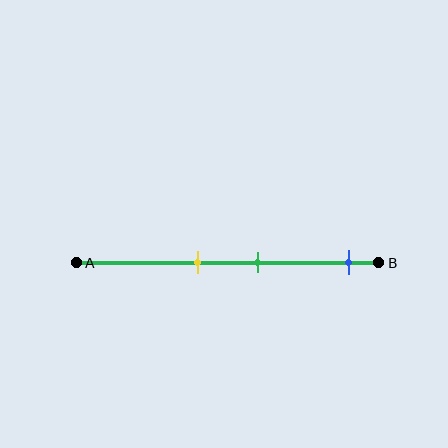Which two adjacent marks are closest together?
The yellow and green marks are the closest adjacent pair.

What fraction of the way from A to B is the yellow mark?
The yellow mark is approximately 40% (0.4) of the way from A to B.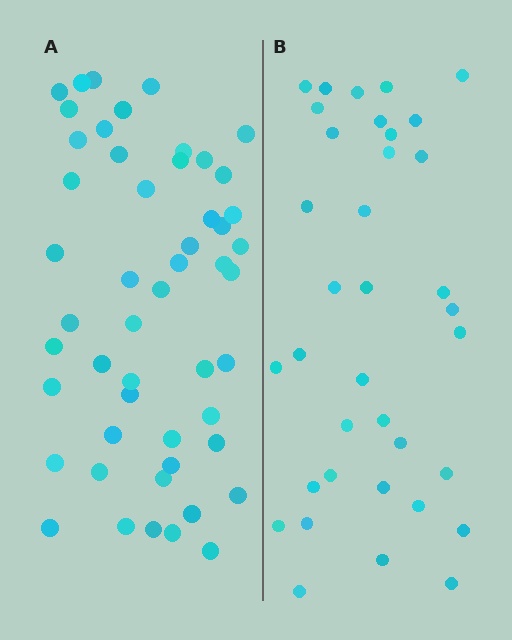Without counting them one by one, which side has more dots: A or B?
Region A (the left region) has more dots.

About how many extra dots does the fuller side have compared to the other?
Region A has approximately 15 more dots than region B.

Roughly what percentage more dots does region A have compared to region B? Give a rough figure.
About 40% more.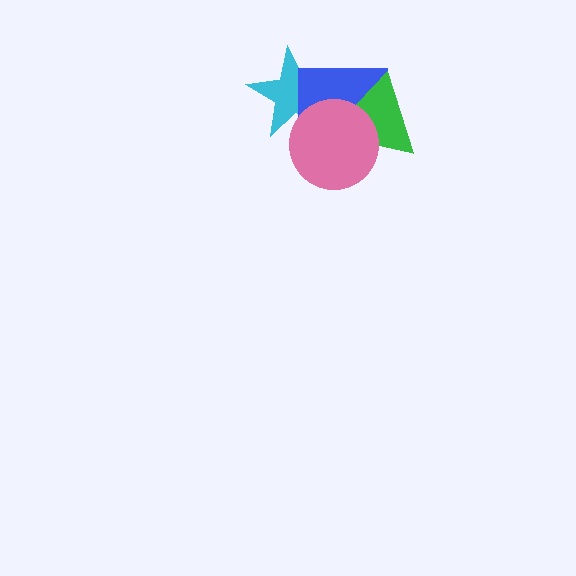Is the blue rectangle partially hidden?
Yes, it is partially covered by another shape.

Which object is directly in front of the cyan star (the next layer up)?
The blue rectangle is directly in front of the cyan star.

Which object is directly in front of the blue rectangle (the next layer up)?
The green triangle is directly in front of the blue rectangle.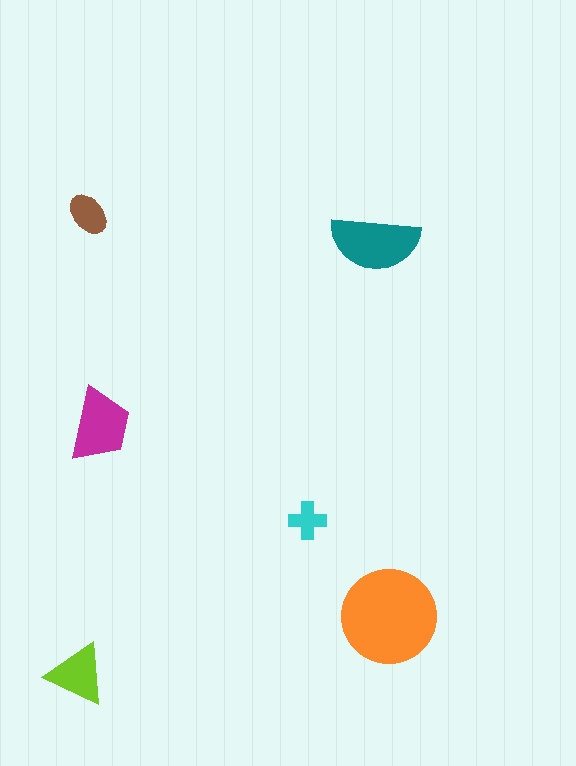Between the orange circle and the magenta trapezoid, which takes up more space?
The orange circle.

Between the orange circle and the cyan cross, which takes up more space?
The orange circle.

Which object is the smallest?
The cyan cross.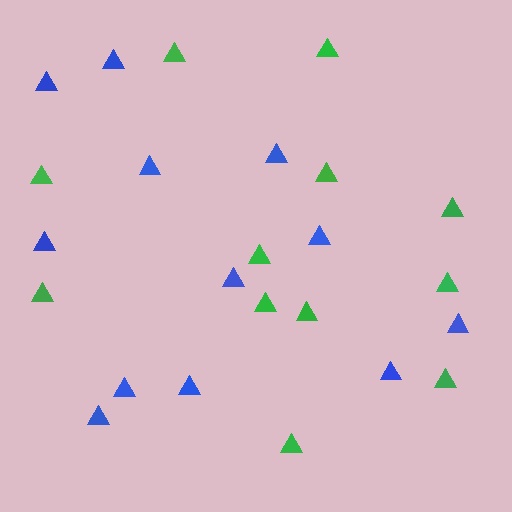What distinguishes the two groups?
There are 2 groups: one group of blue triangles (12) and one group of green triangles (12).